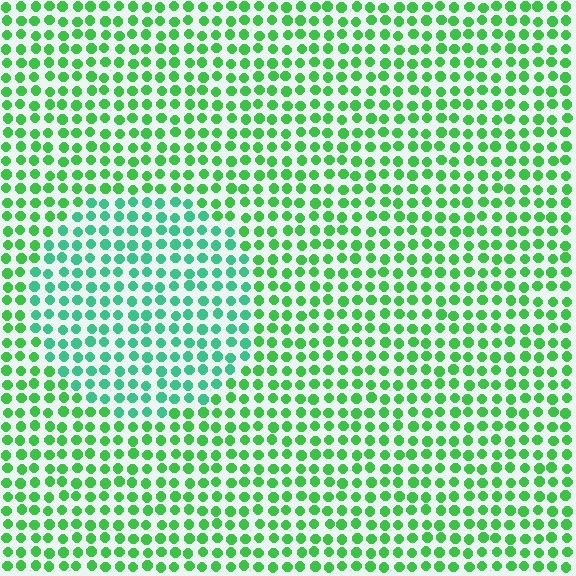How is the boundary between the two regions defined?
The boundary is defined purely by a slight shift in hue (about 31 degrees). Spacing, size, and orientation are identical on both sides.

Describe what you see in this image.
The image is filled with small green elements in a uniform arrangement. A circle-shaped region is visible where the elements are tinted to a slightly different hue, forming a subtle color boundary.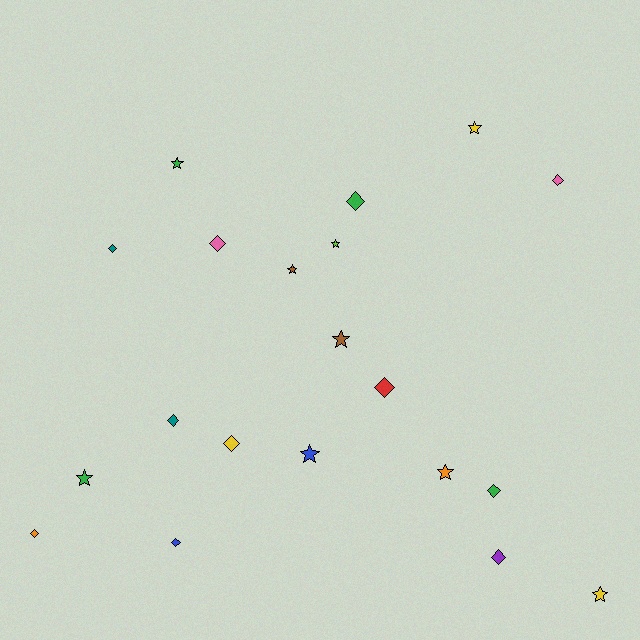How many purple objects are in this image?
There is 1 purple object.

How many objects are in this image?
There are 20 objects.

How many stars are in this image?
There are 9 stars.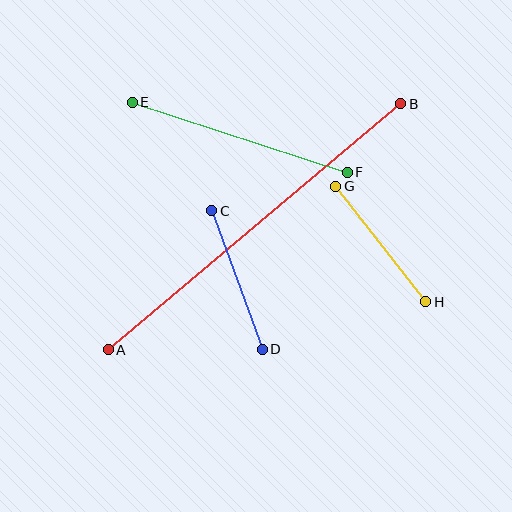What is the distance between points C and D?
The distance is approximately 147 pixels.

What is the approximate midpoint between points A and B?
The midpoint is at approximately (254, 227) pixels.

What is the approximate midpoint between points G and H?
The midpoint is at approximately (381, 244) pixels.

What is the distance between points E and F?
The distance is approximately 226 pixels.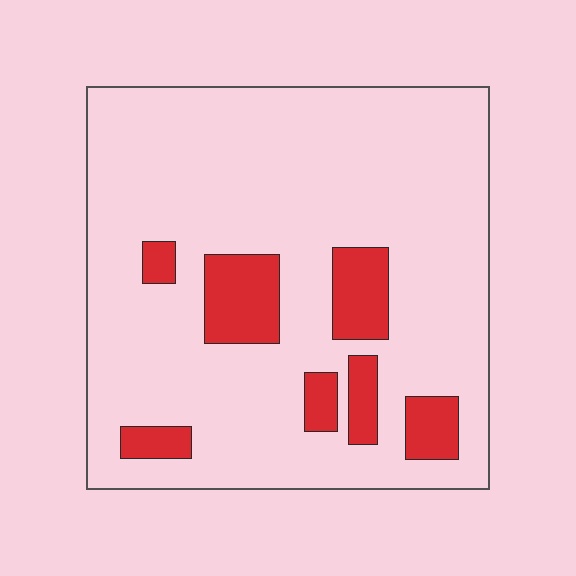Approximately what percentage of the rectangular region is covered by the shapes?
Approximately 15%.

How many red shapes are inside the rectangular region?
7.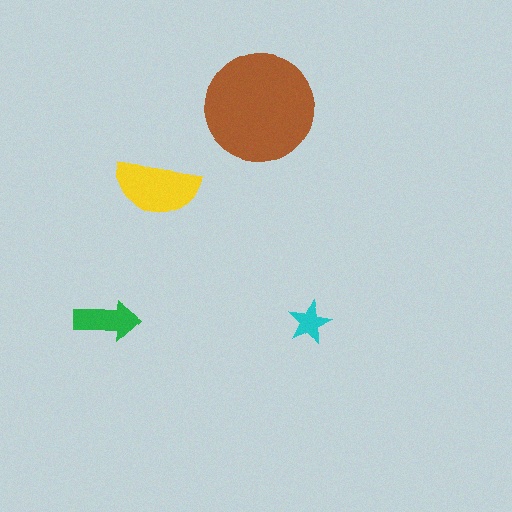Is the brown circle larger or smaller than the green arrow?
Larger.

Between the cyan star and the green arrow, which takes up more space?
The green arrow.